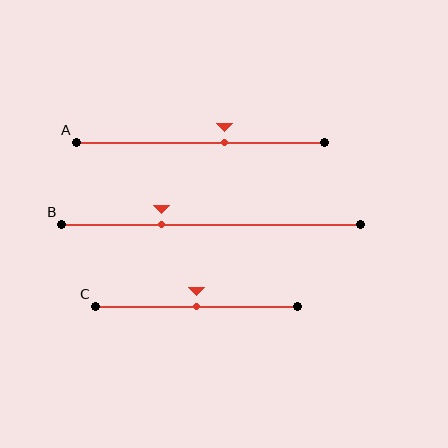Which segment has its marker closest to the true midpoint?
Segment C has its marker closest to the true midpoint.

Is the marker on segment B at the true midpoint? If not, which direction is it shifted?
No, the marker on segment B is shifted to the left by about 17% of the segment length.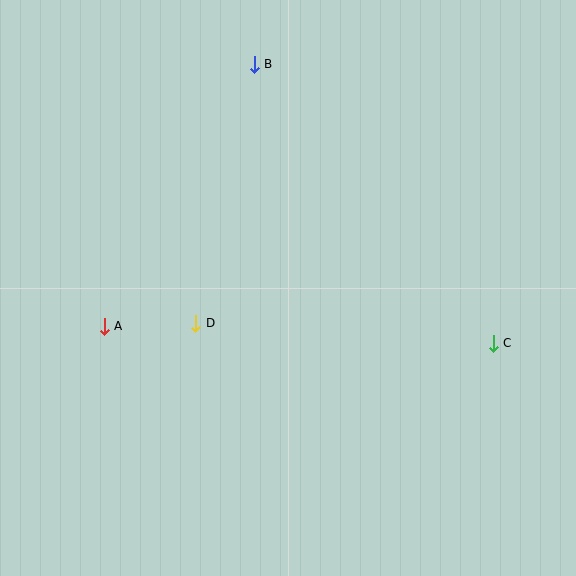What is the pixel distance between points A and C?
The distance between A and C is 390 pixels.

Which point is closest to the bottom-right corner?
Point C is closest to the bottom-right corner.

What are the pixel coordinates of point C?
Point C is at (493, 343).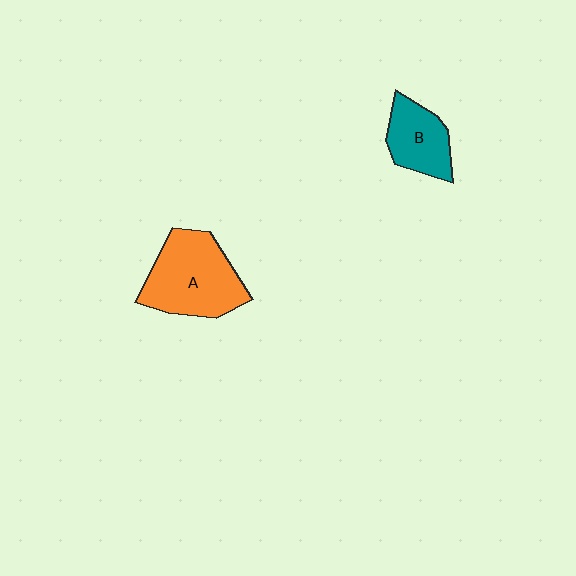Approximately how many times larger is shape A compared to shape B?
Approximately 1.7 times.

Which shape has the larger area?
Shape A (orange).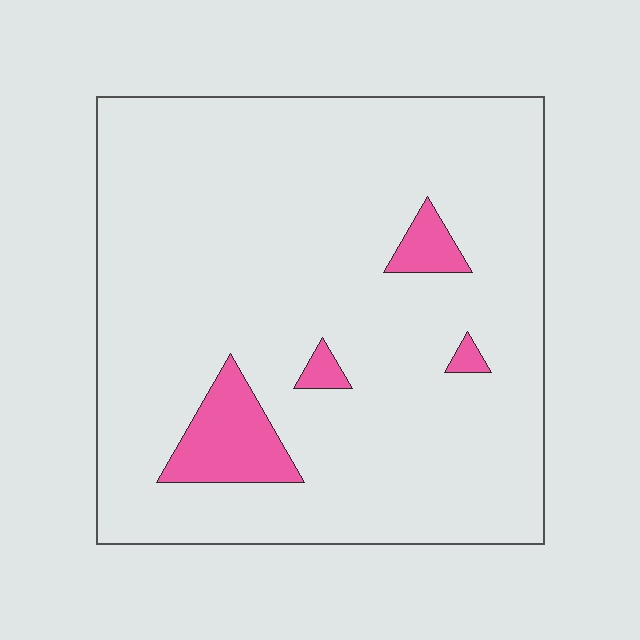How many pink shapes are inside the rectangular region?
4.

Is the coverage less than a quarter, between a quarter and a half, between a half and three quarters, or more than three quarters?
Less than a quarter.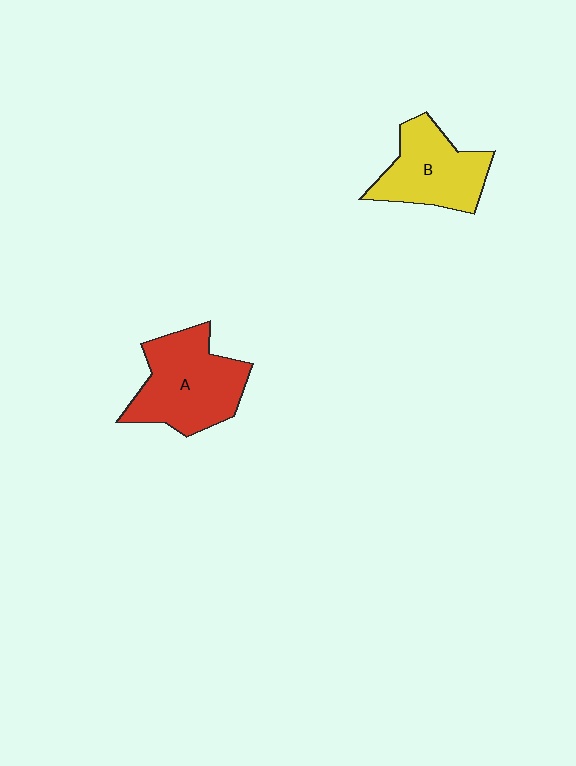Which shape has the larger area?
Shape A (red).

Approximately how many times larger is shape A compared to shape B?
Approximately 1.2 times.